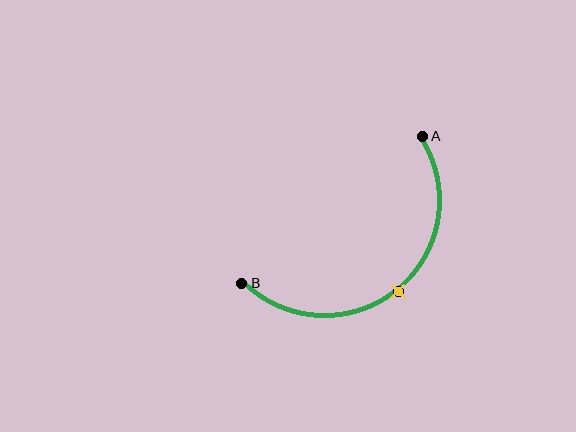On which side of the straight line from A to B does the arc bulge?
The arc bulges below and to the right of the straight line connecting A and B.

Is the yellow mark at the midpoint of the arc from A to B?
Yes. The yellow mark lies on the arc at equal arc-length from both A and B — it is the arc midpoint.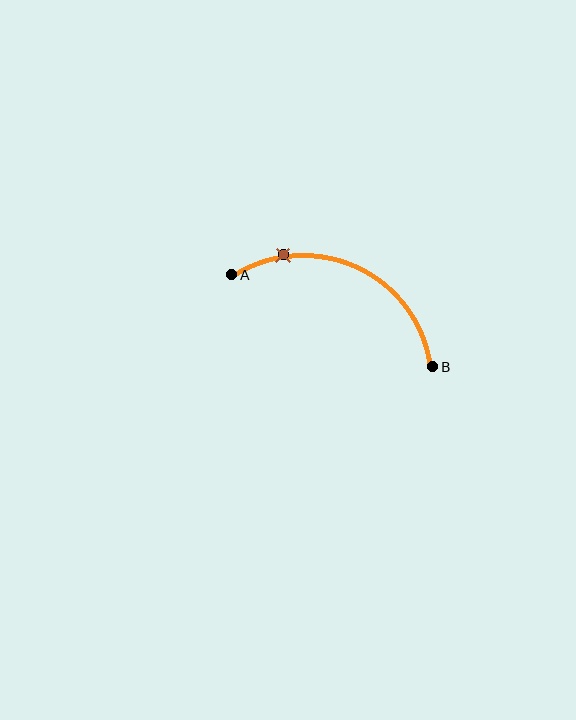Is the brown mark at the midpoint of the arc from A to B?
No. The brown mark lies on the arc but is closer to endpoint A. The arc midpoint would be at the point on the curve equidistant along the arc from both A and B.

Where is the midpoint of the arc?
The arc midpoint is the point on the curve farthest from the straight line joining A and B. It sits above that line.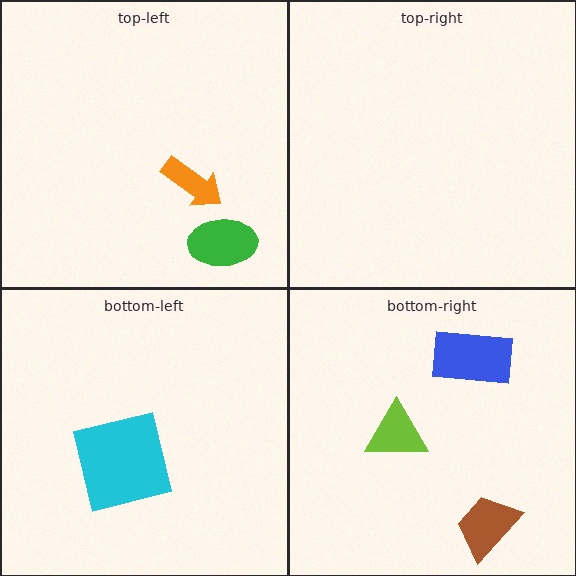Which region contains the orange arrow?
The top-left region.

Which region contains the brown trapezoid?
The bottom-right region.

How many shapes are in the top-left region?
2.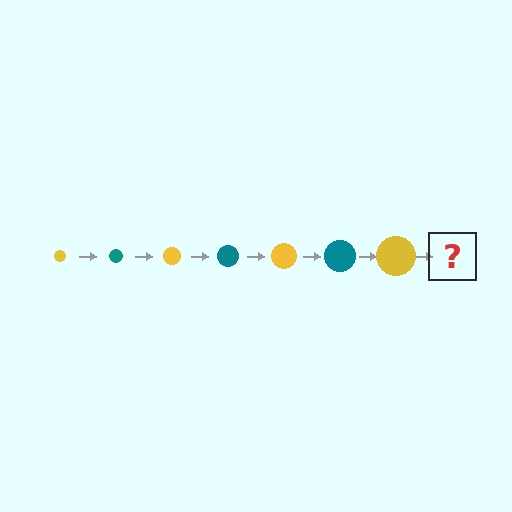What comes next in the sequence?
The next element should be a teal circle, larger than the previous one.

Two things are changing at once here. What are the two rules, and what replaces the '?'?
The two rules are that the circle grows larger each step and the color cycles through yellow and teal. The '?' should be a teal circle, larger than the previous one.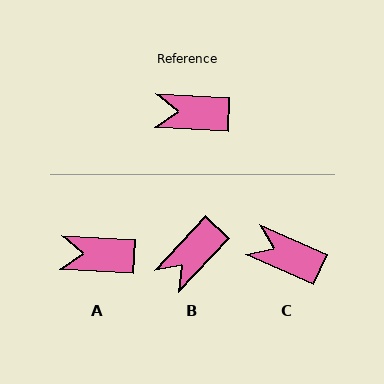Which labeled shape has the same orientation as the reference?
A.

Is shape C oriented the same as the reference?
No, it is off by about 21 degrees.